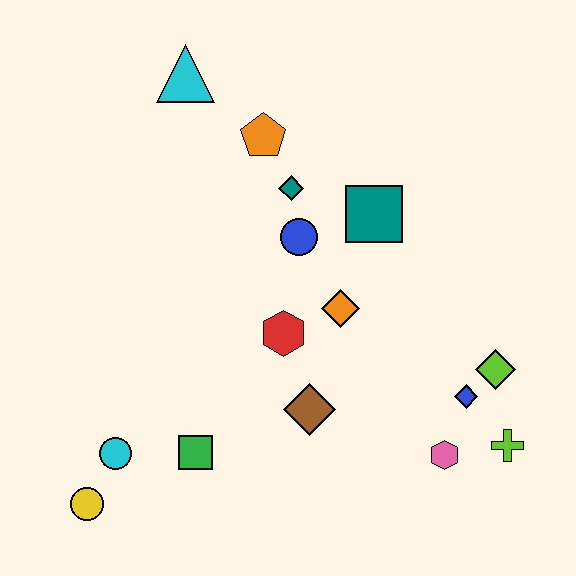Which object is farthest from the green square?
The cyan triangle is farthest from the green square.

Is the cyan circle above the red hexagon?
No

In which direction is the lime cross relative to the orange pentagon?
The lime cross is below the orange pentagon.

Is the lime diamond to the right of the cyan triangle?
Yes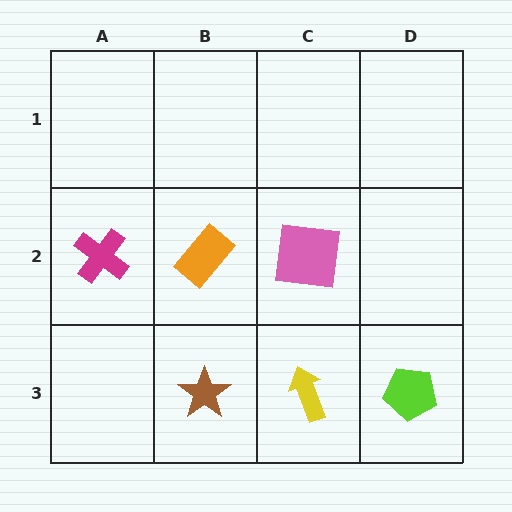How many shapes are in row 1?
0 shapes.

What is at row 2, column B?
An orange rectangle.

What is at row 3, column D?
A lime pentagon.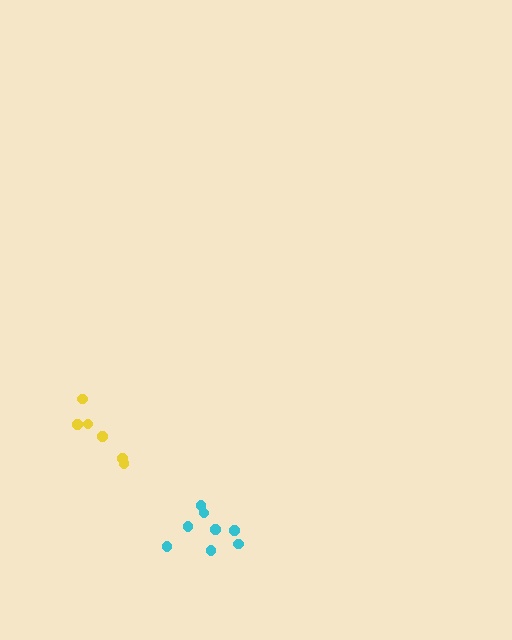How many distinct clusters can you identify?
There are 2 distinct clusters.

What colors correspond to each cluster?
The clusters are colored: cyan, yellow.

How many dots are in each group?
Group 1: 8 dots, Group 2: 6 dots (14 total).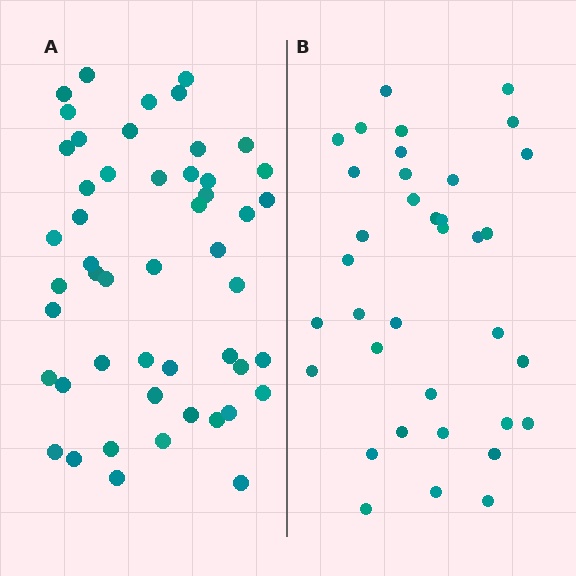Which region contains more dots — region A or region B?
Region A (the left region) has more dots.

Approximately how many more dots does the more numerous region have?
Region A has approximately 15 more dots than region B.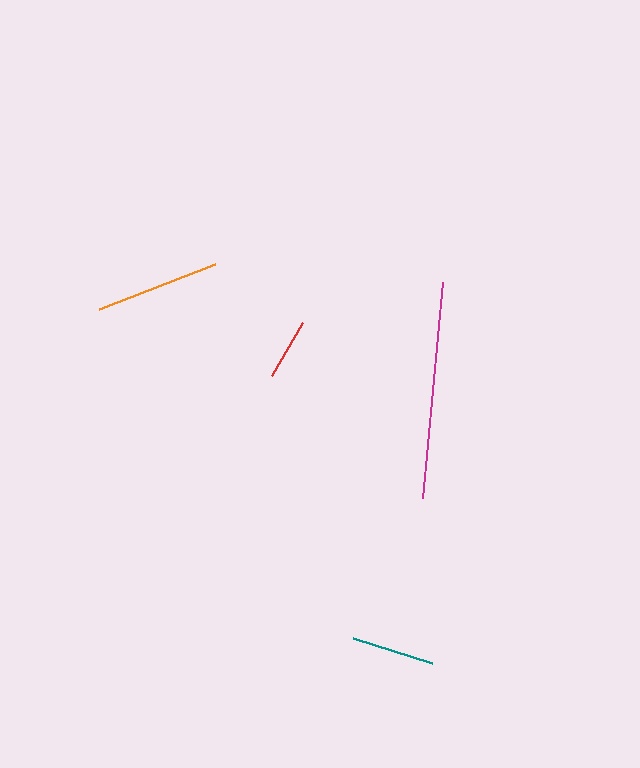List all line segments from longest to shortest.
From longest to shortest: magenta, orange, teal, red.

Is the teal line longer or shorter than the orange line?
The orange line is longer than the teal line.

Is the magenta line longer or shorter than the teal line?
The magenta line is longer than the teal line.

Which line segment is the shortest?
The red line is the shortest at approximately 61 pixels.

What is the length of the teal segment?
The teal segment is approximately 82 pixels long.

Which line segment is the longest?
The magenta line is the longest at approximately 217 pixels.